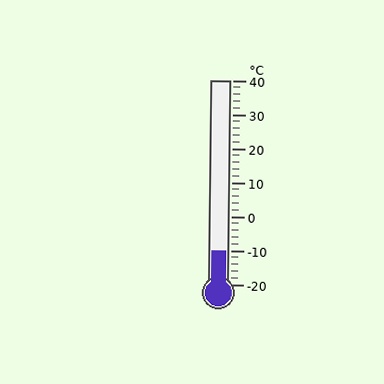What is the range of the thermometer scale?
The thermometer scale ranges from -20°C to 40°C.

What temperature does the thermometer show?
The thermometer shows approximately -10°C.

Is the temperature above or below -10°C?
The temperature is at -10°C.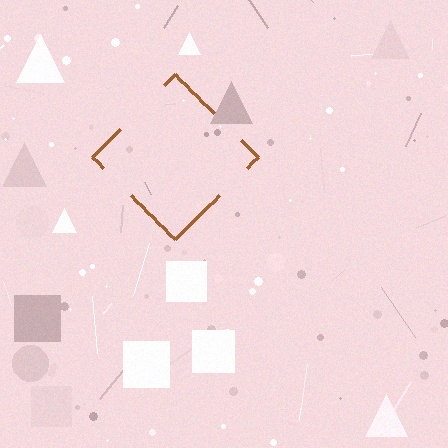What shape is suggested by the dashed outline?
The dashed outline suggests a diamond.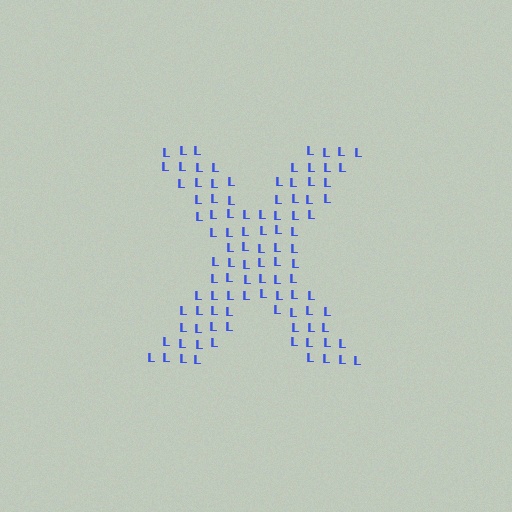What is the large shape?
The large shape is the letter X.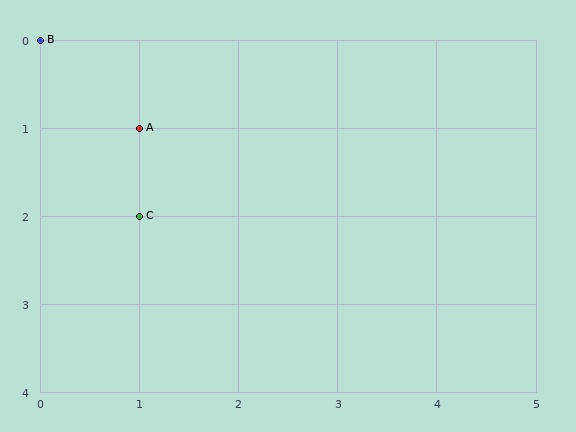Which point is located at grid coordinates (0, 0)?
Point B is at (0, 0).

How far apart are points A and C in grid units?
Points A and C are 1 row apart.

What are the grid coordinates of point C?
Point C is at grid coordinates (1, 2).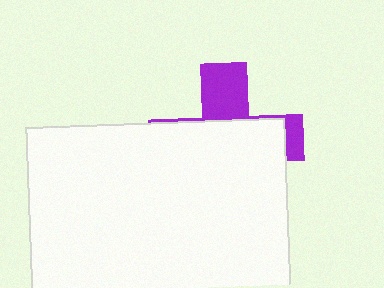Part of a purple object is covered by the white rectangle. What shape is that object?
It is a cross.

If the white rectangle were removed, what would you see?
You would see the complete purple cross.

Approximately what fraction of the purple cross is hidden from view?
Roughly 69% of the purple cross is hidden behind the white rectangle.